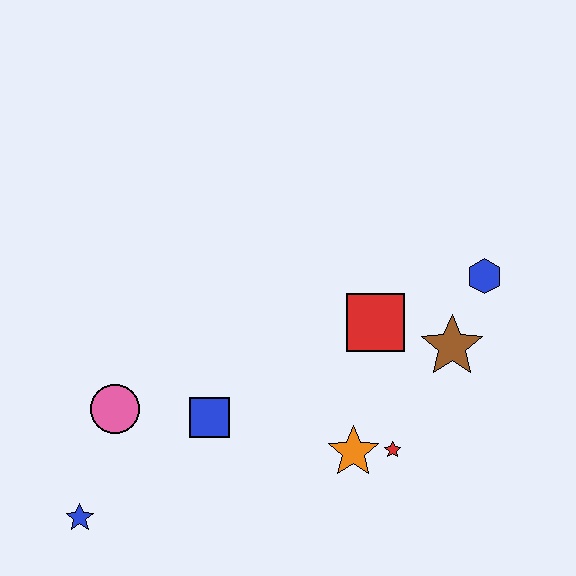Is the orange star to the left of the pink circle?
No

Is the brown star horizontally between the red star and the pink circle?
No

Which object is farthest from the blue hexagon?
The blue star is farthest from the blue hexagon.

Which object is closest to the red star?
The orange star is closest to the red star.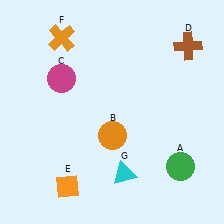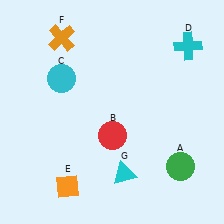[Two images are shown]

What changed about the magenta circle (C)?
In Image 1, C is magenta. In Image 2, it changed to cyan.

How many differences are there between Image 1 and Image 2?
There are 3 differences between the two images.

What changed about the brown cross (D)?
In Image 1, D is brown. In Image 2, it changed to cyan.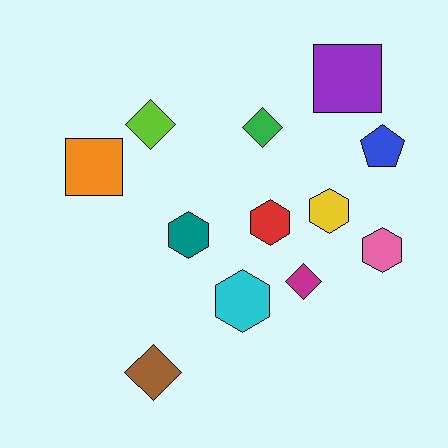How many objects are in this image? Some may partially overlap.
There are 12 objects.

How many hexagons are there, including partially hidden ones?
There are 5 hexagons.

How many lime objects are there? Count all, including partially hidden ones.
There is 1 lime object.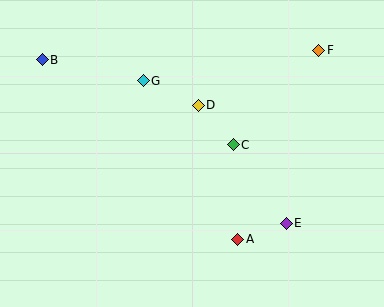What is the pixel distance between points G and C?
The distance between G and C is 110 pixels.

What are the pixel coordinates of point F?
Point F is at (319, 50).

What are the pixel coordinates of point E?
Point E is at (286, 223).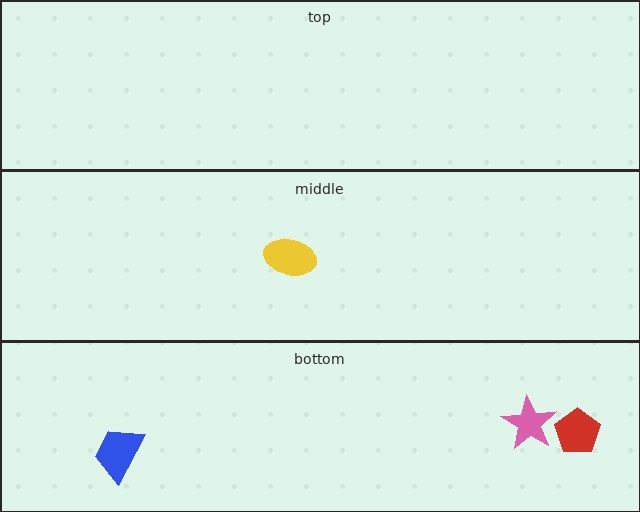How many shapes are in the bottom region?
3.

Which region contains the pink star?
The bottom region.